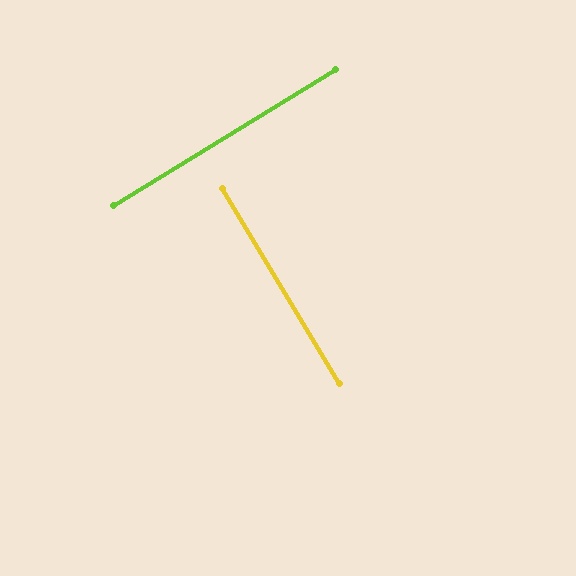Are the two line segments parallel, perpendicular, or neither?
Perpendicular — they meet at approximately 90°.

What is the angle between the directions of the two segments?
Approximately 90 degrees.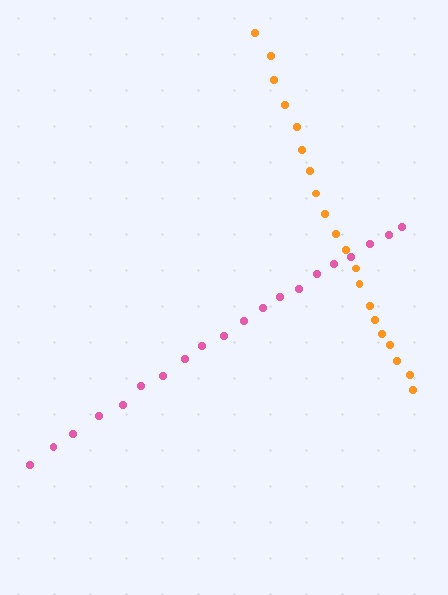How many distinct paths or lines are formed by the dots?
There are 2 distinct paths.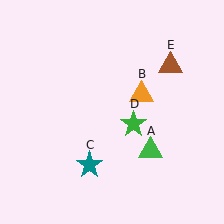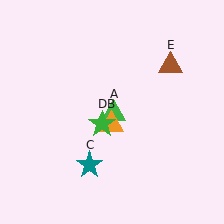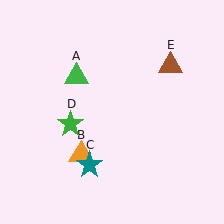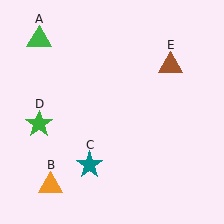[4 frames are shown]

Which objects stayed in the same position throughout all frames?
Teal star (object C) and brown triangle (object E) remained stationary.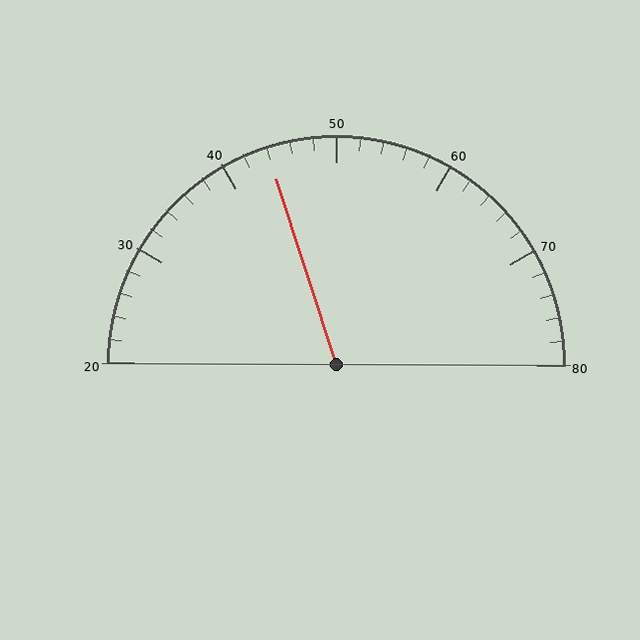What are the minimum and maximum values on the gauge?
The gauge ranges from 20 to 80.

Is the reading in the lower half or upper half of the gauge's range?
The reading is in the lower half of the range (20 to 80).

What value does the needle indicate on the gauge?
The needle indicates approximately 44.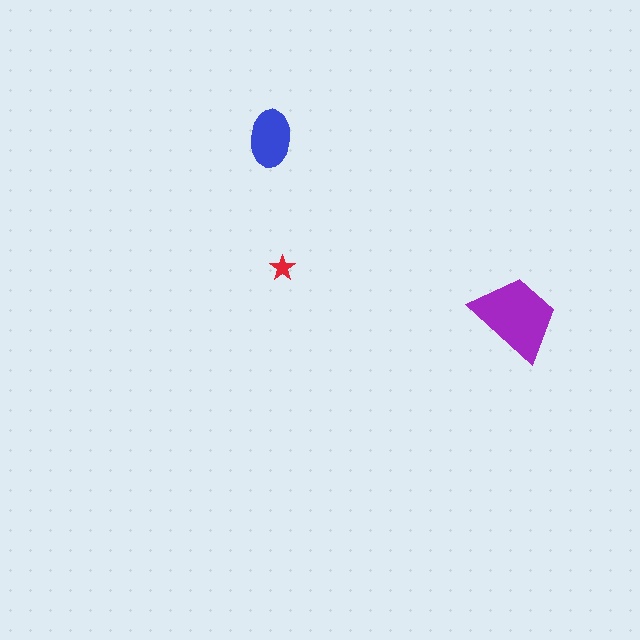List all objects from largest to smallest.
The purple trapezoid, the blue ellipse, the red star.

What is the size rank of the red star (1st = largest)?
3rd.